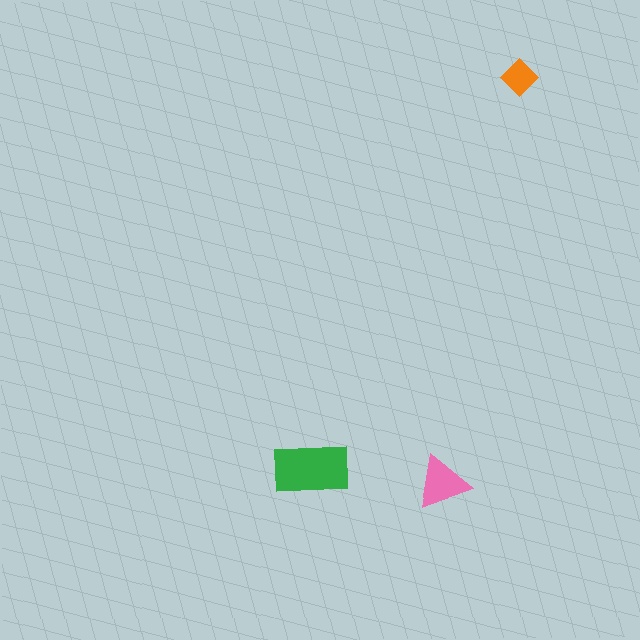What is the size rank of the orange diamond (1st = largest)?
3rd.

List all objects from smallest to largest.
The orange diamond, the pink triangle, the green rectangle.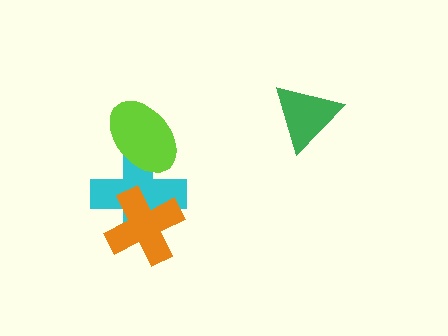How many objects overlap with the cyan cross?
2 objects overlap with the cyan cross.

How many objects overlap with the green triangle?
0 objects overlap with the green triangle.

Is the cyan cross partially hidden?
Yes, it is partially covered by another shape.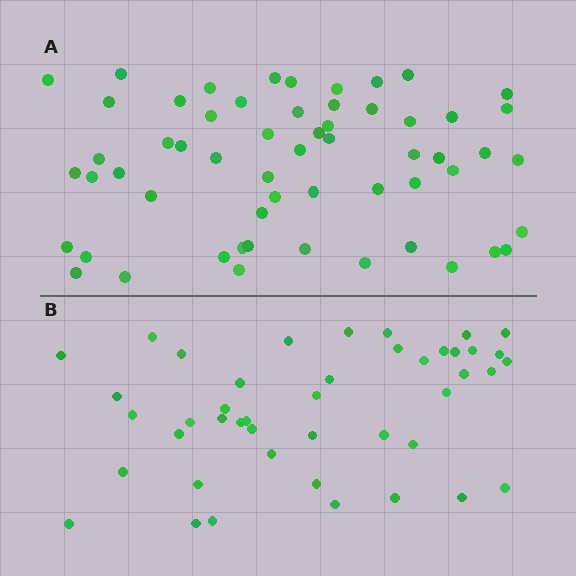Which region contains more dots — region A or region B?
Region A (the top region) has more dots.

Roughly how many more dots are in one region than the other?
Region A has approximately 15 more dots than region B.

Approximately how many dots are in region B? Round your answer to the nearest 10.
About 40 dots. (The exact count is 44, which rounds to 40.)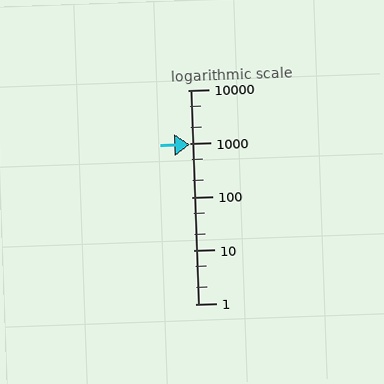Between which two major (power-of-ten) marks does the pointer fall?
The pointer is between 100 and 1000.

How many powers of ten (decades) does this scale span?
The scale spans 4 decades, from 1 to 10000.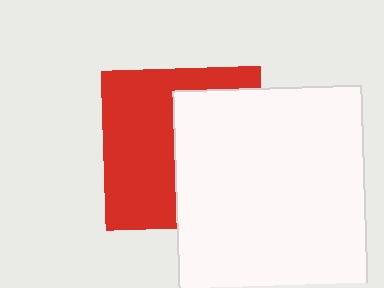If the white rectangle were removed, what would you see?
You would see the complete red square.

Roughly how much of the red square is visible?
About half of it is visible (roughly 51%).